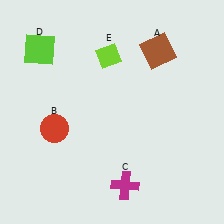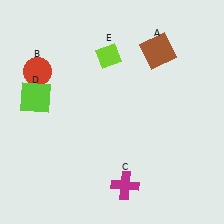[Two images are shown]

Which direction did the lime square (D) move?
The lime square (D) moved down.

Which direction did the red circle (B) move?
The red circle (B) moved up.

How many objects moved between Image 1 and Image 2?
2 objects moved between the two images.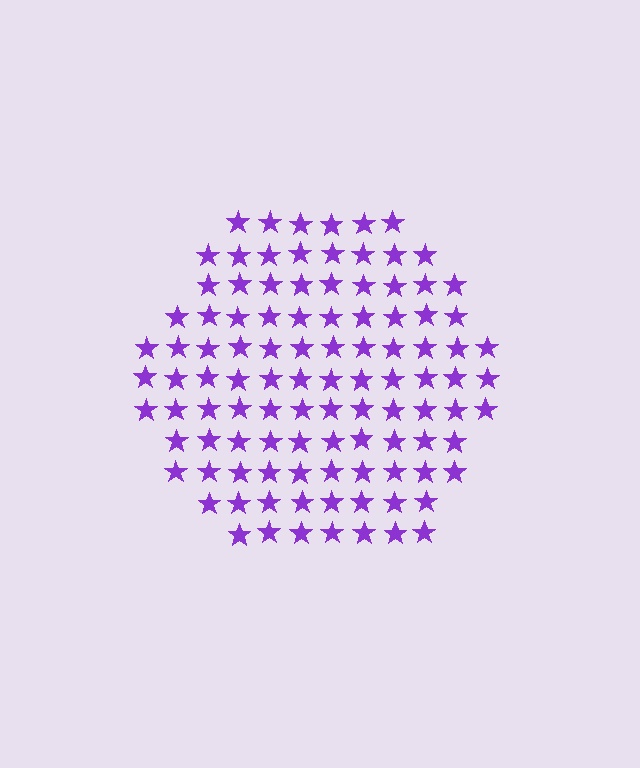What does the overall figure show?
The overall figure shows a hexagon.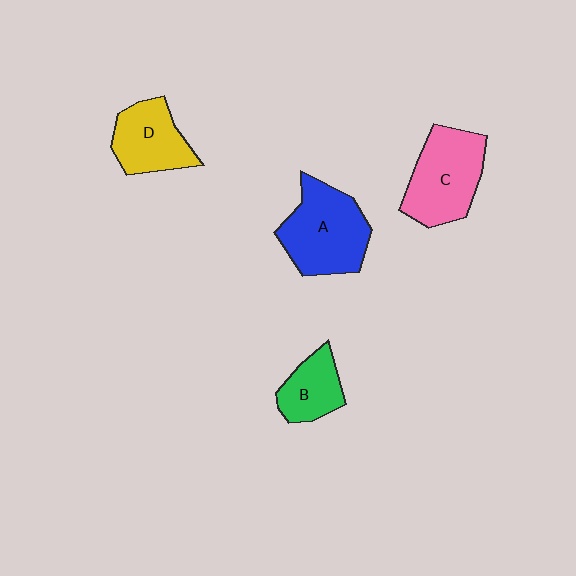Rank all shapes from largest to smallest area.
From largest to smallest: A (blue), C (pink), D (yellow), B (green).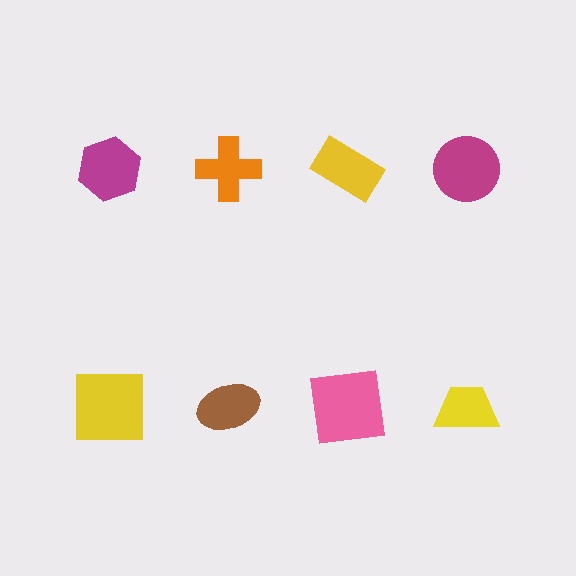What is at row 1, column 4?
A magenta circle.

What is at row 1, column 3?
A yellow rectangle.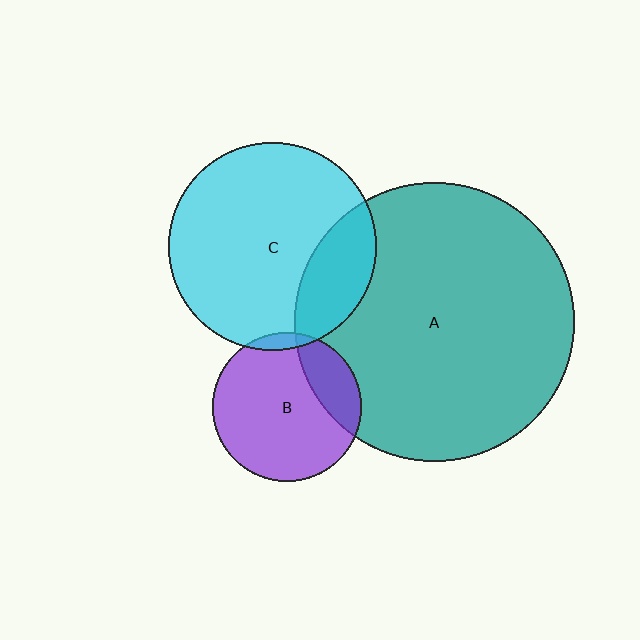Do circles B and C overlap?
Yes.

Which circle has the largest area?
Circle A (teal).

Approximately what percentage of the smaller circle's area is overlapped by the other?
Approximately 5%.